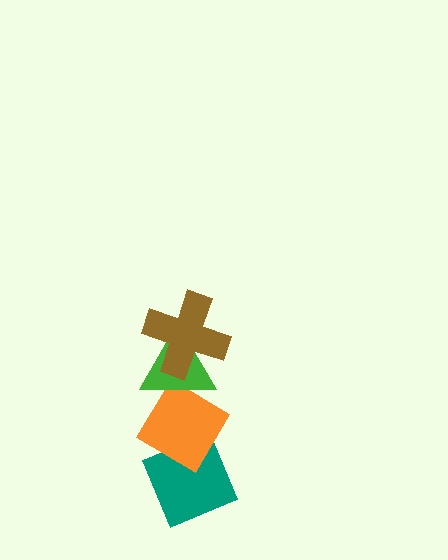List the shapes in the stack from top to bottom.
From top to bottom: the brown cross, the green triangle, the orange diamond, the teal diamond.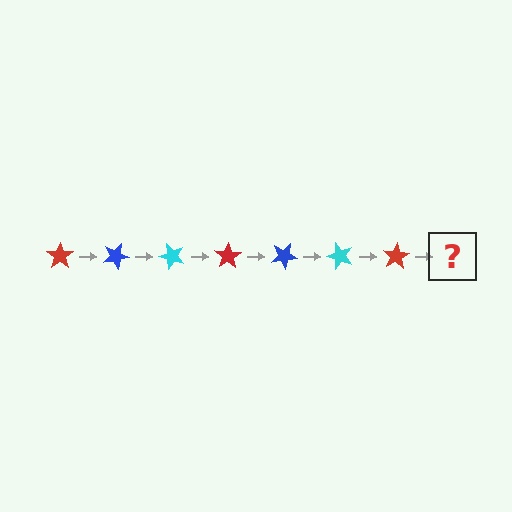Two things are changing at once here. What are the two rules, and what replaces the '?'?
The two rules are that it rotates 25 degrees each step and the color cycles through red, blue, and cyan. The '?' should be a blue star, rotated 175 degrees from the start.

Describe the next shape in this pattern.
It should be a blue star, rotated 175 degrees from the start.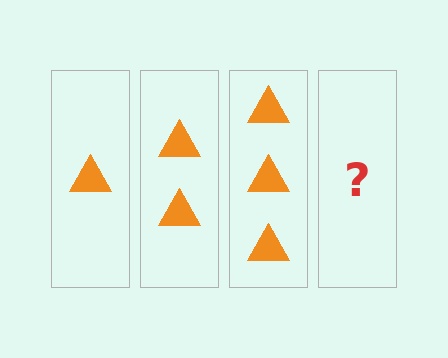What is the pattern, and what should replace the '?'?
The pattern is that each step adds one more triangle. The '?' should be 4 triangles.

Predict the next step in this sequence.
The next step is 4 triangles.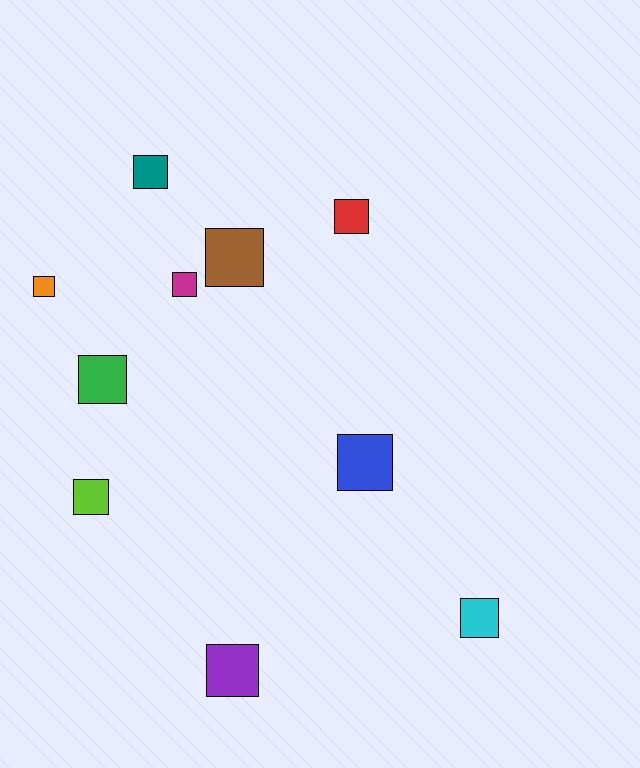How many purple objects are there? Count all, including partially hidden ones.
There is 1 purple object.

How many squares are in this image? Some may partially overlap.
There are 10 squares.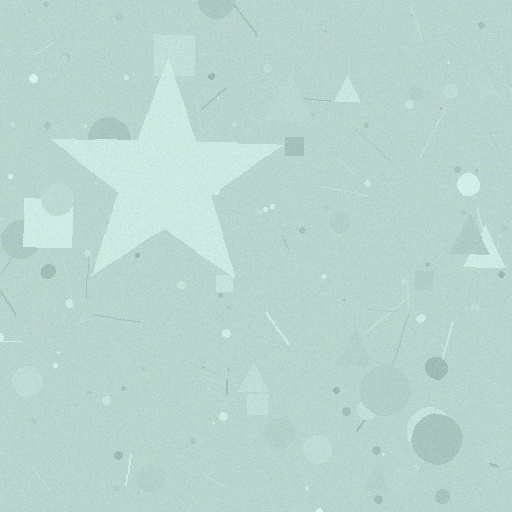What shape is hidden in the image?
A star is hidden in the image.